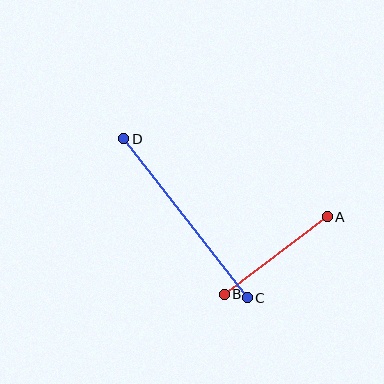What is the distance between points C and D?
The distance is approximately 201 pixels.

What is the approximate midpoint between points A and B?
The midpoint is at approximately (276, 256) pixels.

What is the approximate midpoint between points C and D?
The midpoint is at approximately (186, 218) pixels.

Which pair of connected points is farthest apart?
Points C and D are farthest apart.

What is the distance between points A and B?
The distance is approximately 129 pixels.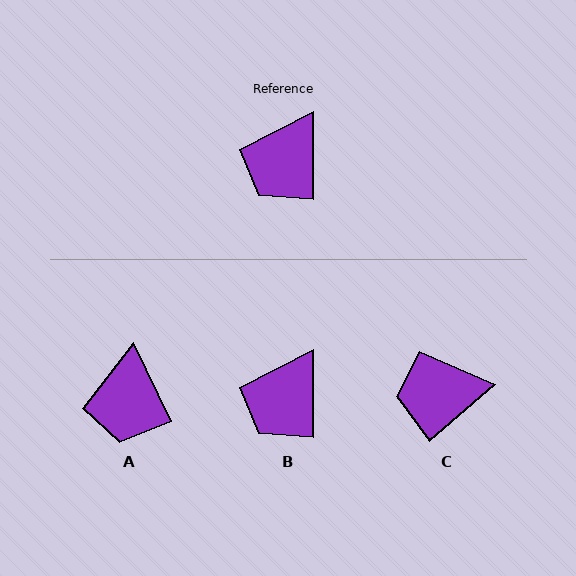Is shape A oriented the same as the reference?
No, it is off by about 25 degrees.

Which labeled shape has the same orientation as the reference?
B.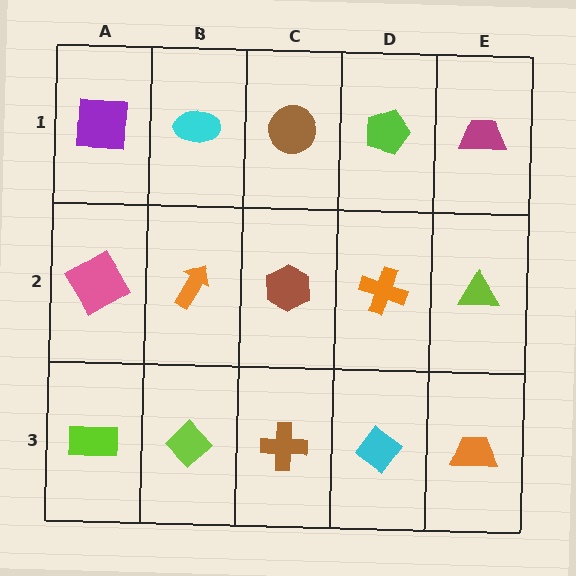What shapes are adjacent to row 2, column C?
A brown circle (row 1, column C), a brown cross (row 3, column C), an orange arrow (row 2, column B), an orange cross (row 2, column D).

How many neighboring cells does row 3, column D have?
3.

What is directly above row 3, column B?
An orange arrow.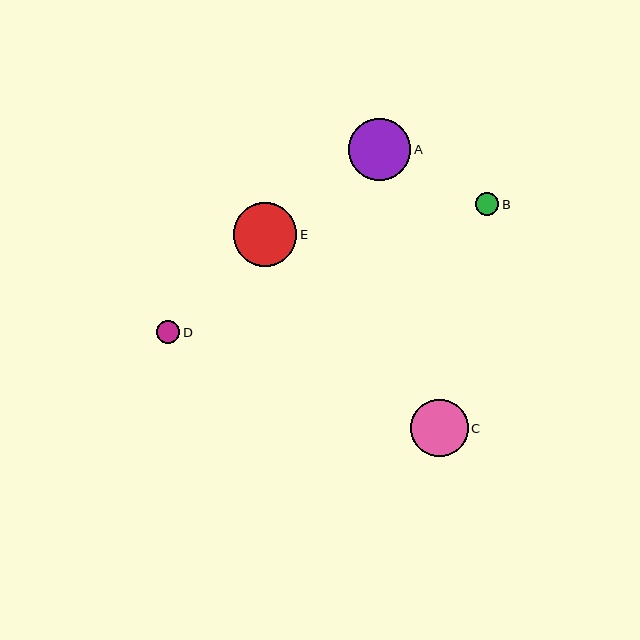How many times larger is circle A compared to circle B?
Circle A is approximately 2.7 times the size of circle B.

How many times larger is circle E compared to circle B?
Circle E is approximately 2.7 times the size of circle B.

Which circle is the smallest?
Circle D is the smallest with a size of approximately 23 pixels.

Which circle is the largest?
Circle E is the largest with a size of approximately 63 pixels.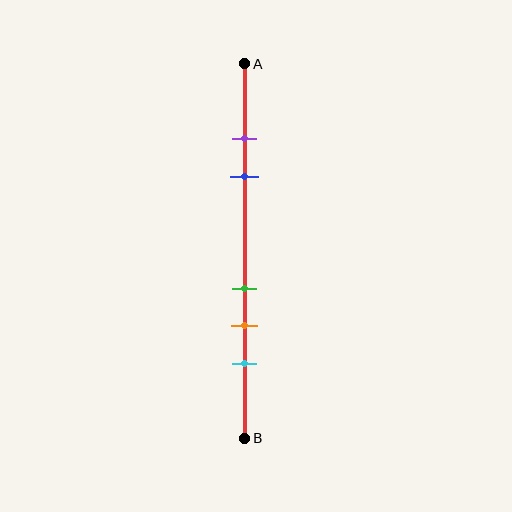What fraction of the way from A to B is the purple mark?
The purple mark is approximately 20% (0.2) of the way from A to B.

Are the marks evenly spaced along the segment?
No, the marks are not evenly spaced.